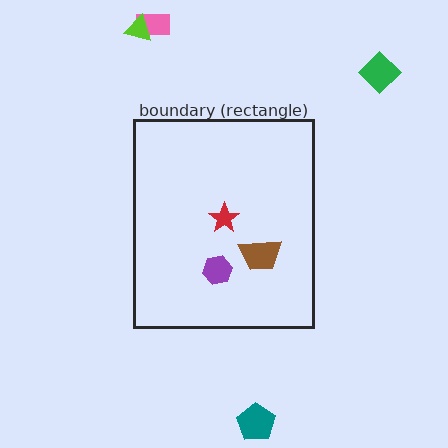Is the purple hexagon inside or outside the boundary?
Inside.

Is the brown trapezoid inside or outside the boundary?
Inside.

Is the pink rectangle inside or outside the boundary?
Outside.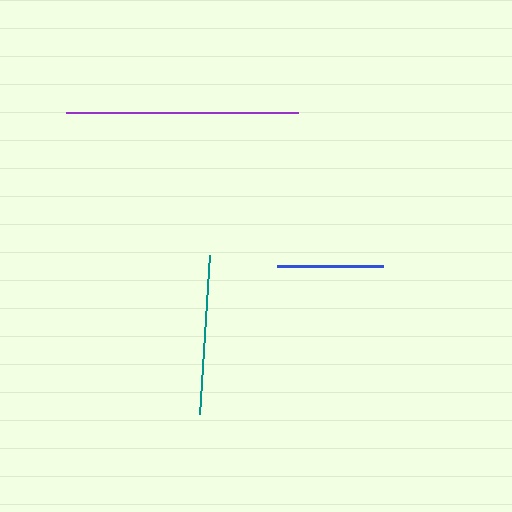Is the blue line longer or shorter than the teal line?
The teal line is longer than the blue line.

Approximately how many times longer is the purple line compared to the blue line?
The purple line is approximately 2.2 times the length of the blue line.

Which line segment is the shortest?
The blue line is the shortest at approximately 106 pixels.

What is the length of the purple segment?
The purple segment is approximately 231 pixels long.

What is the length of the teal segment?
The teal segment is approximately 159 pixels long.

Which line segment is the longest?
The purple line is the longest at approximately 231 pixels.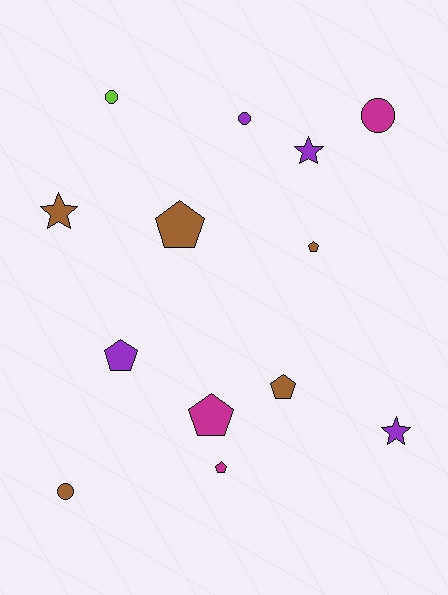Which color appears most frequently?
Brown, with 5 objects.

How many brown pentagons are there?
There are 3 brown pentagons.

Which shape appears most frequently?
Pentagon, with 6 objects.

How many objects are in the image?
There are 13 objects.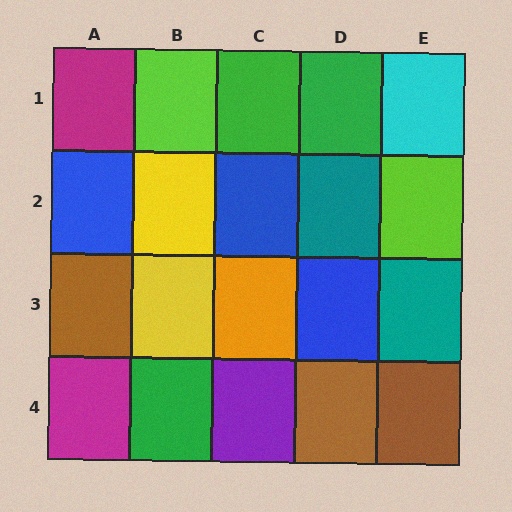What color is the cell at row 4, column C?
Purple.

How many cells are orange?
1 cell is orange.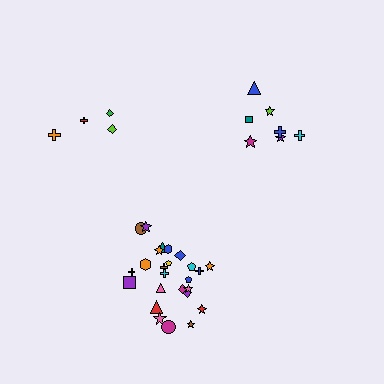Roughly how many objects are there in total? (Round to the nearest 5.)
Roughly 35 objects in total.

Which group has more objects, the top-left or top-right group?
The top-right group.